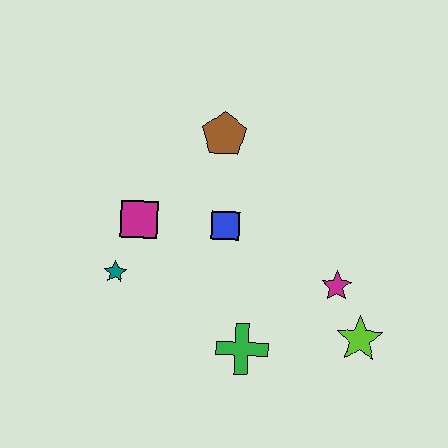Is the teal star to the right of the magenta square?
No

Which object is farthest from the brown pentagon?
The lime star is farthest from the brown pentagon.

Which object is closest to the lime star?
The magenta star is closest to the lime star.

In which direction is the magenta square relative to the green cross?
The magenta square is above the green cross.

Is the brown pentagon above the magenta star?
Yes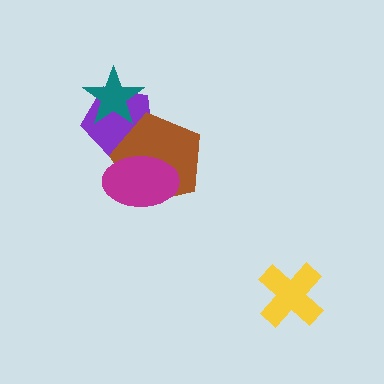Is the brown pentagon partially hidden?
Yes, it is partially covered by another shape.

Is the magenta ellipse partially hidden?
No, no other shape covers it.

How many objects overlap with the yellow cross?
0 objects overlap with the yellow cross.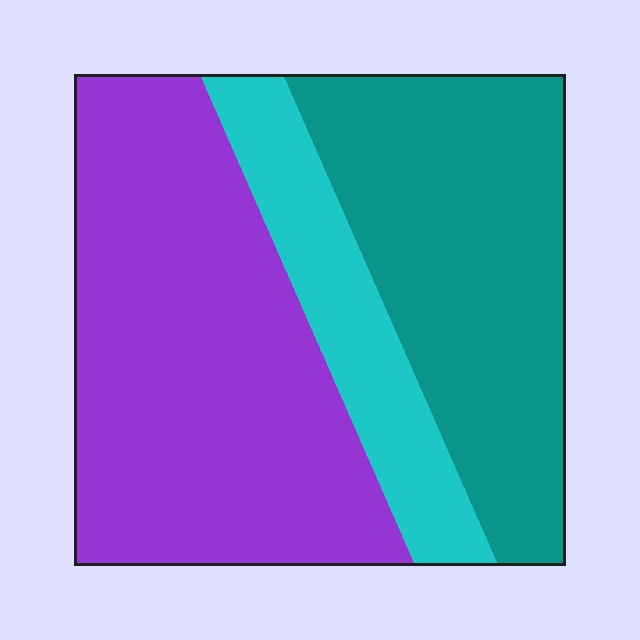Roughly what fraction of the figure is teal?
Teal covers around 35% of the figure.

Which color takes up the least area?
Cyan, at roughly 15%.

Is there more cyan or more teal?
Teal.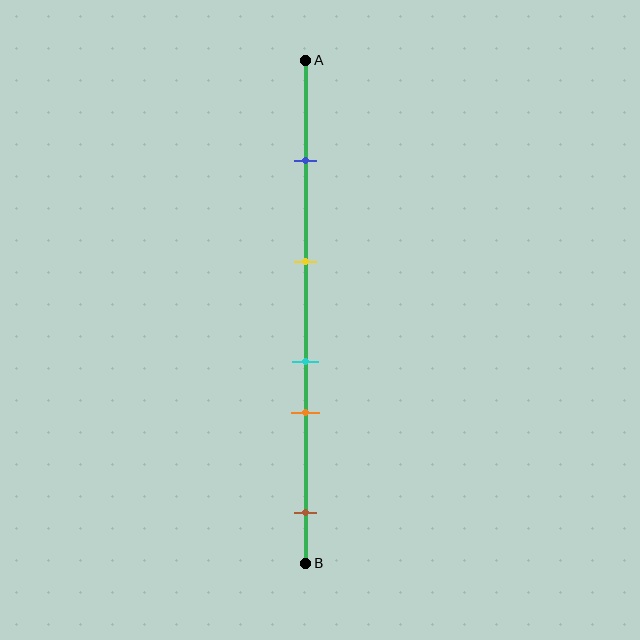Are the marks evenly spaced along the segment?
No, the marks are not evenly spaced.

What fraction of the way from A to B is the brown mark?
The brown mark is approximately 90% (0.9) of the way from A to B.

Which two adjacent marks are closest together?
The cyan and orange marks are the closest adjacent pair.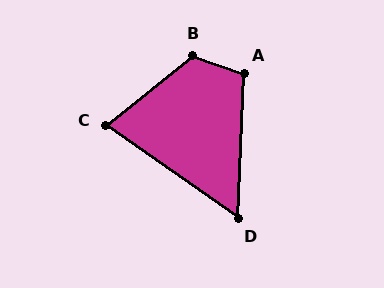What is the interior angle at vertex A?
Approximately 106 degrees (obtuse).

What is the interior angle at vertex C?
Approximately 74 degrees (acute).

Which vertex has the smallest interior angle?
D, at approximately 57 degrees.